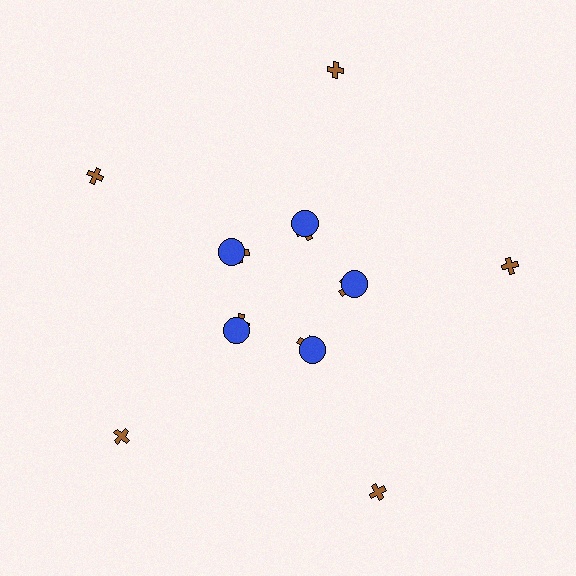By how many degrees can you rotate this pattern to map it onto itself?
The pattern maps onto itself every 72 degrees of rotation.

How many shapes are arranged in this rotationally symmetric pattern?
There are 15 shapes, arranged in 5 groups of 3.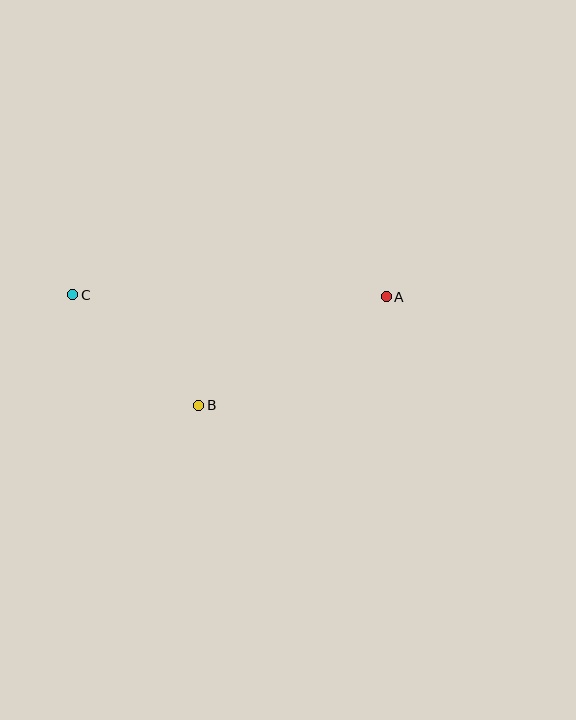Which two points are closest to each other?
Points B and C are closest to each other.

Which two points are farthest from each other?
Points A and C are farthest from each other.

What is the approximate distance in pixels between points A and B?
The distance between A and B is approximately 216 pixels.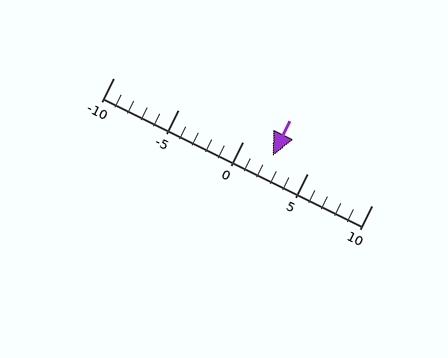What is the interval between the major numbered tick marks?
The major tick marks are spaced 5 units apart.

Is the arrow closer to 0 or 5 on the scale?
The arrow is closer to 0.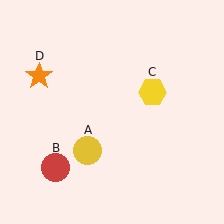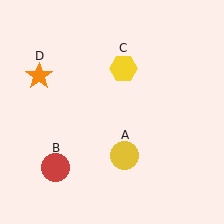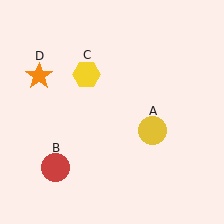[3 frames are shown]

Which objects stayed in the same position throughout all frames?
Red circle (object B) and orange star (object D) remained stationary.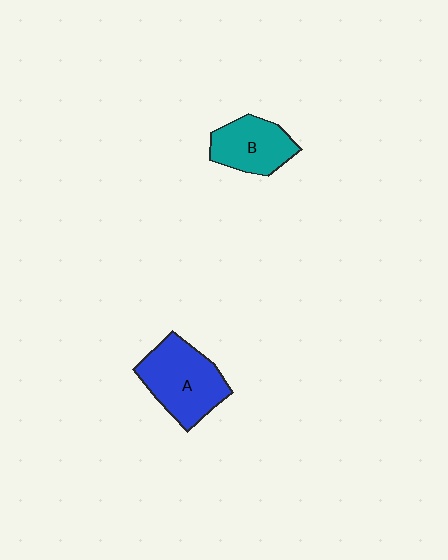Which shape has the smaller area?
Shape B (teal).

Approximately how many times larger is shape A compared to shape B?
Approximately 1.4 times.